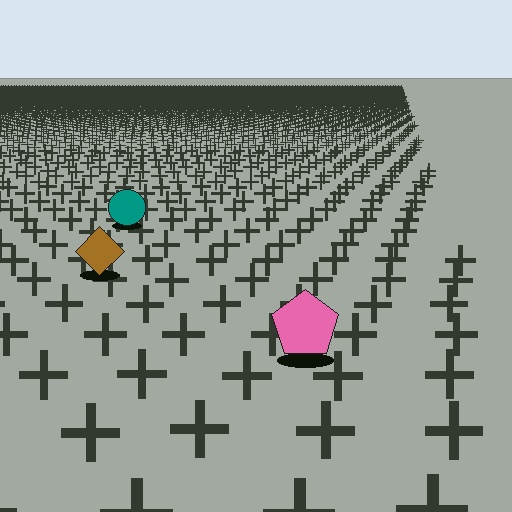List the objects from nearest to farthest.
From nearest to farthest: the pink pentagon, the brown diamond, the teal circle.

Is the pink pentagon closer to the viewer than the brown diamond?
Yes. The pink pentagon is closer — you can tell from the texture gradient: the ground texture is coarser near it.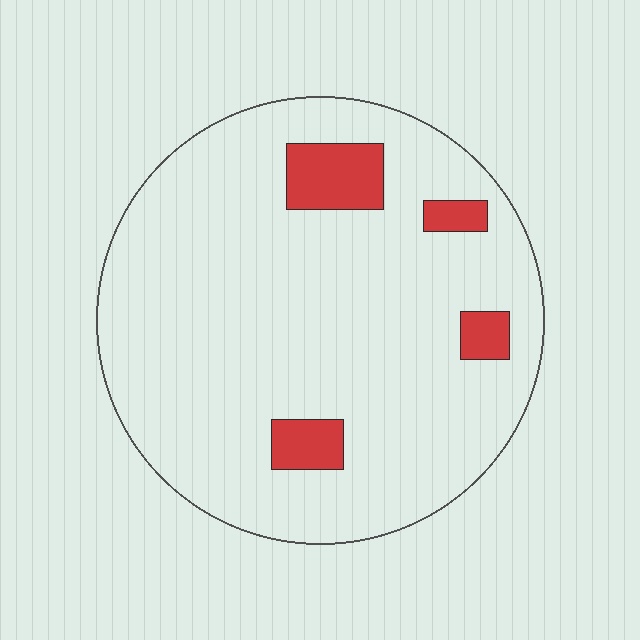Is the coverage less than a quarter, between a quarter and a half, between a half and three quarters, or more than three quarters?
Less than a quarter.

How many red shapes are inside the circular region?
4.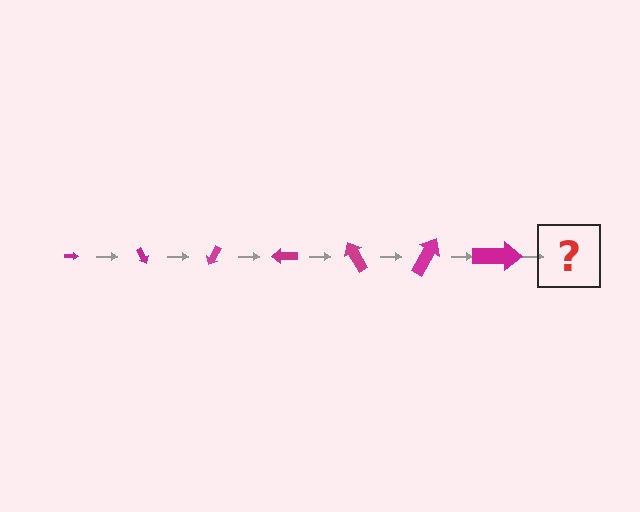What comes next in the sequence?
The next element should be an arrow, larger than the previous one and rotated 420 degrees from the start.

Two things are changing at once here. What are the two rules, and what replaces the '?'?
The two rules are that the arrow grows larger each step and it rotates 60 degrees each step. The '?' should be an arrow, larger than the previous one and rotated 420 degrees from the start.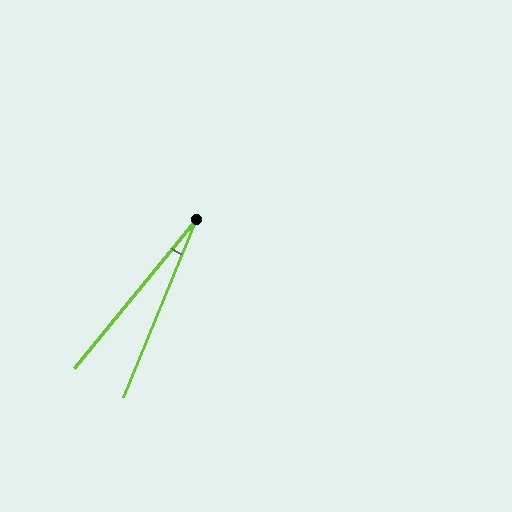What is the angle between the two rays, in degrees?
Approximately 17 degrees.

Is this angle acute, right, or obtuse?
It is acute.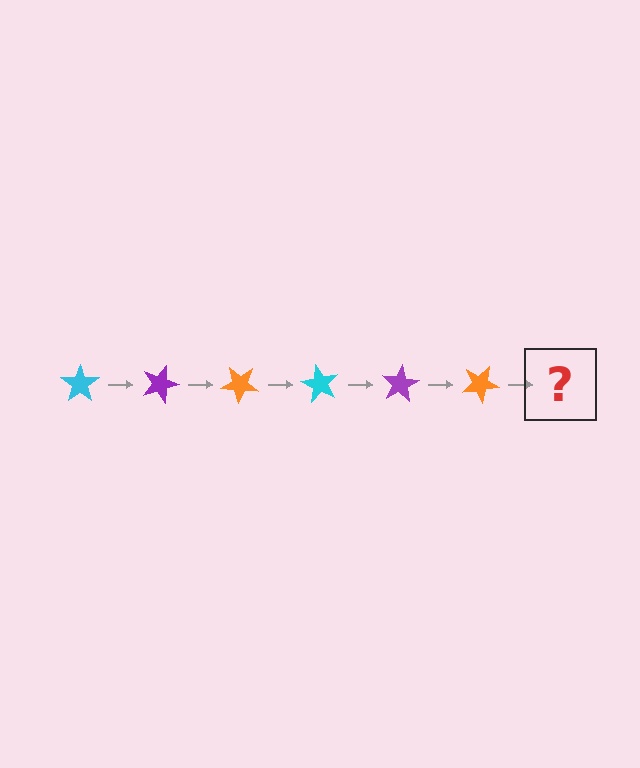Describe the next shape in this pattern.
It should be a cyan star, rotated 120 degrees from the start.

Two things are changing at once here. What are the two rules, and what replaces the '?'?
The two rules are that it rotates 20 degrees each step and the color cycles through cyan, purple, and orange. The '?' should be a cyan star, rotated 120 degrees from the start.